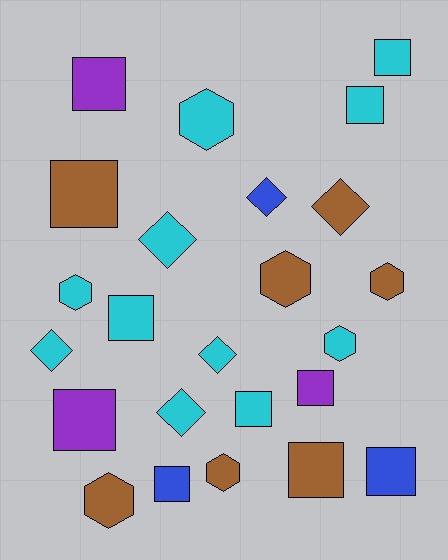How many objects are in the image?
There are 24 objects.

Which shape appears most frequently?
Square, with 11 objects.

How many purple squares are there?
There are 3 purple squares.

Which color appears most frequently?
Cyan, with 11 objects.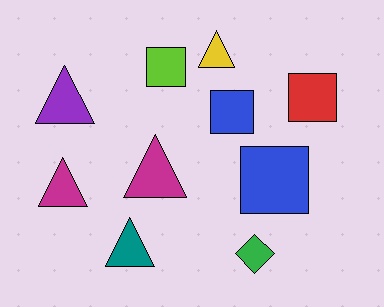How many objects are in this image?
There are 10 objects.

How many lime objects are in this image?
There is 1 lime object.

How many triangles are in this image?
There are 5 triangles.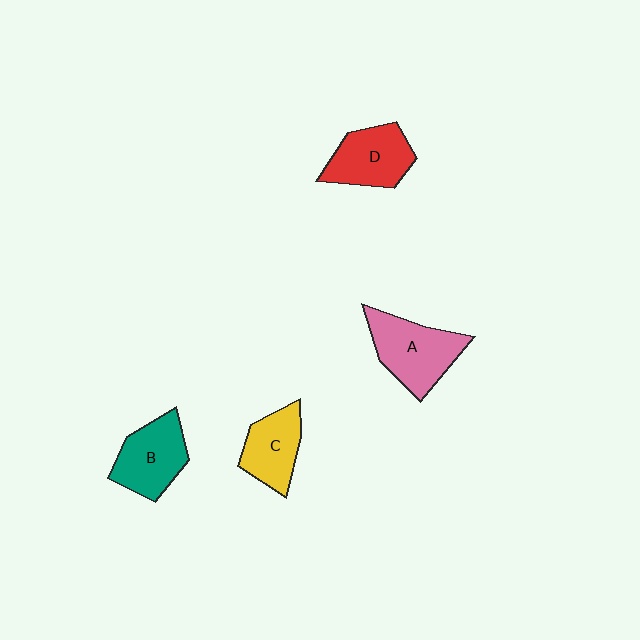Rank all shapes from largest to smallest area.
From largest to smallest: A (pink), B (teal), D (red), C (yellow).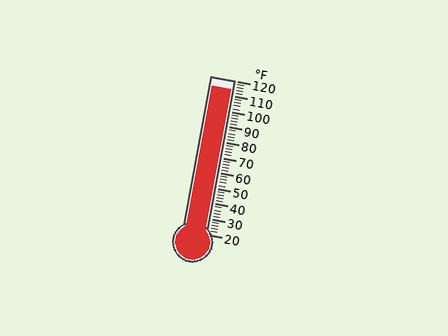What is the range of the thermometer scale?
The thermometer scale ranges from 20°F to 120°F.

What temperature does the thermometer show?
The thermometer shows approximately 114°F.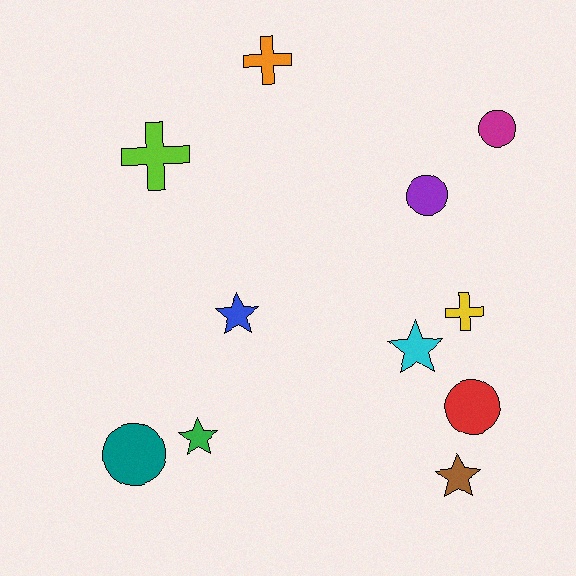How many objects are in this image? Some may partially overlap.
There are 11 objects.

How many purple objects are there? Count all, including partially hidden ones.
There is 1 purple object.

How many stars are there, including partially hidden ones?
There are 4 stars.